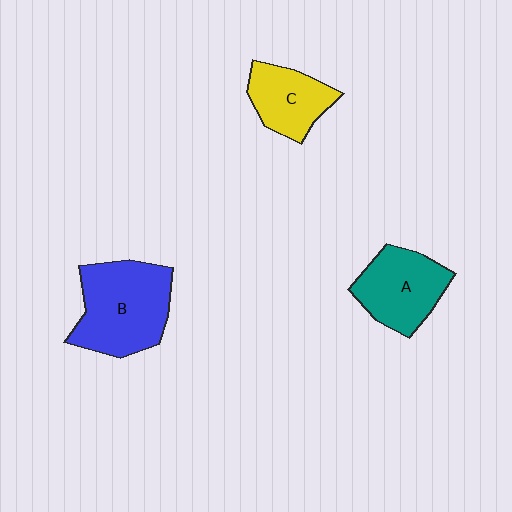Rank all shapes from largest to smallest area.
From largest to smallest: B (blue), A (teal), C (yellow).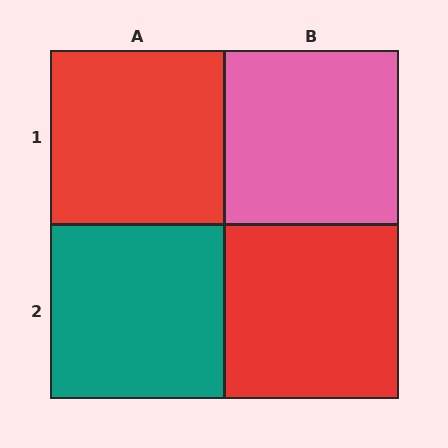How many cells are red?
2 cells are red.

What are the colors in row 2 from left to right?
Teal, red.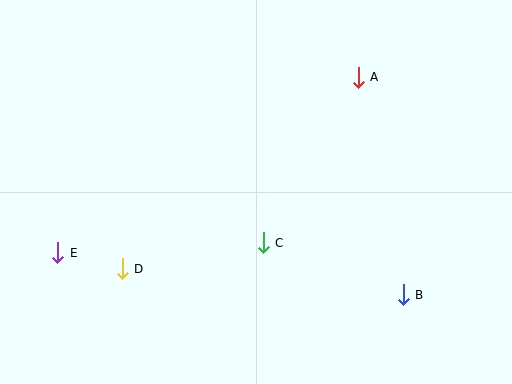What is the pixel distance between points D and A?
The distance between D and A is 304 pixels.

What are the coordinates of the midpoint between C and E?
The midpoint between C and E is at (160, 248).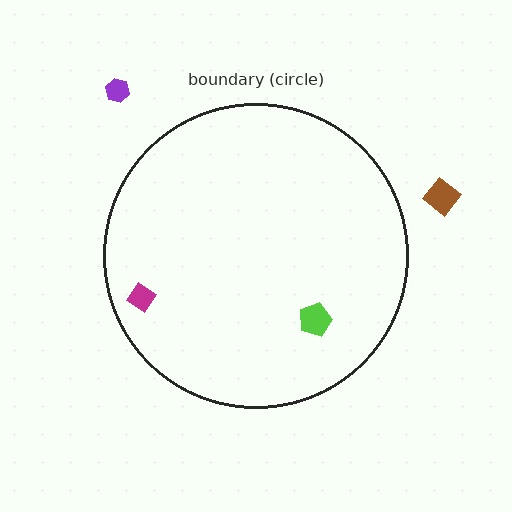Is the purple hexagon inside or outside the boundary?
Outside.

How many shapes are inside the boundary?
2 inside, 2 outside.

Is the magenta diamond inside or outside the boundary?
Inside.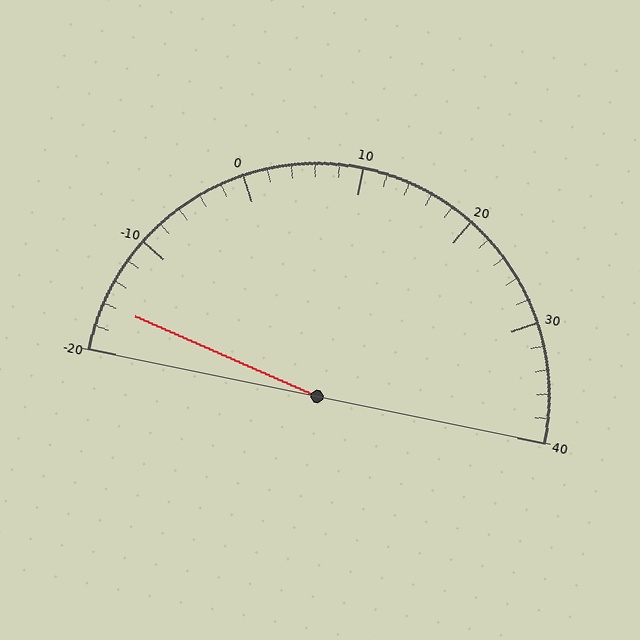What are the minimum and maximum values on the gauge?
The gauge ranges from -20 to 40.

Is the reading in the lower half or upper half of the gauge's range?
The reading is in the lower half of the range (-20 to 40).